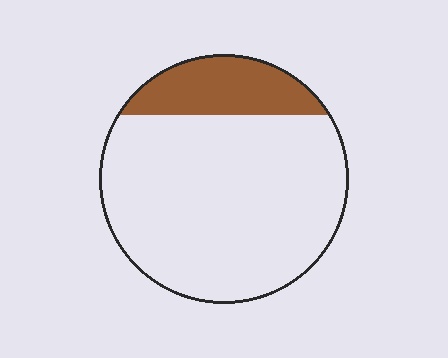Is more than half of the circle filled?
No.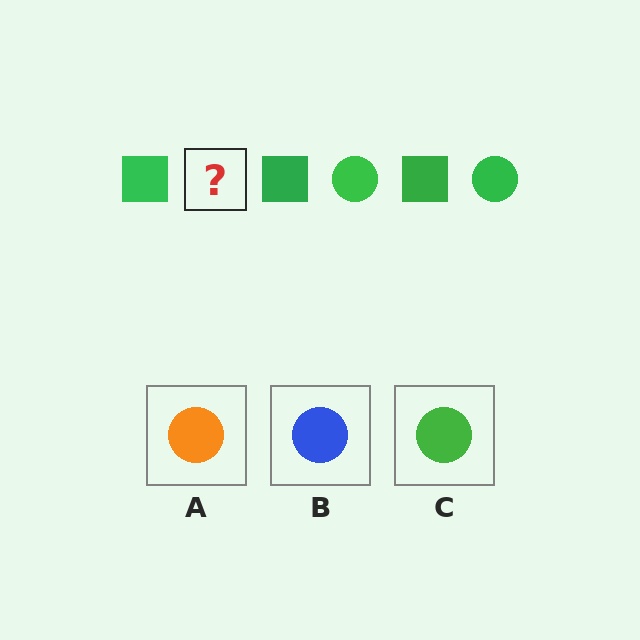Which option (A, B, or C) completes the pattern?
C.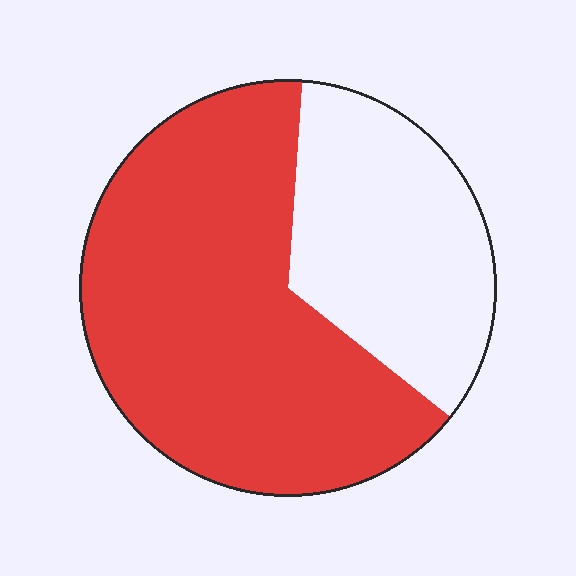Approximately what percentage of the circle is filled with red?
Approximately 65%.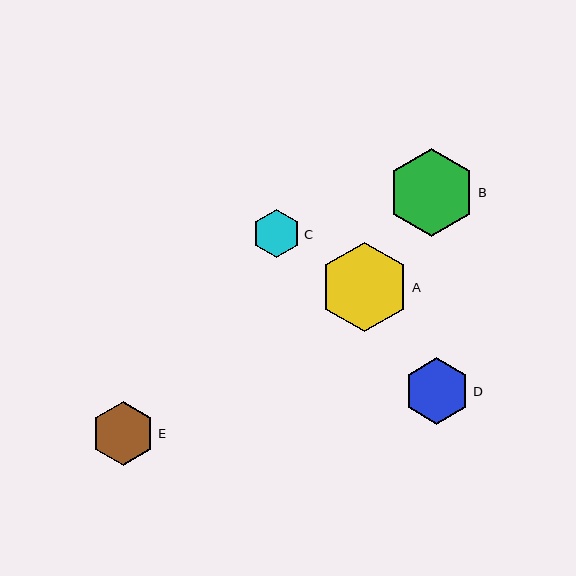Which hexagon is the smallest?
Hexagon C is the smallest with a size of approximately 48 pixels.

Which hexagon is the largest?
Hexagon A is the largest with a size of approximately 89 pixels.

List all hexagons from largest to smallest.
From largest to smallest: A, B, D, E, C.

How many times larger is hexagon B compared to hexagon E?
Hexagon B is approximately 1.4 times the size of hexagon E.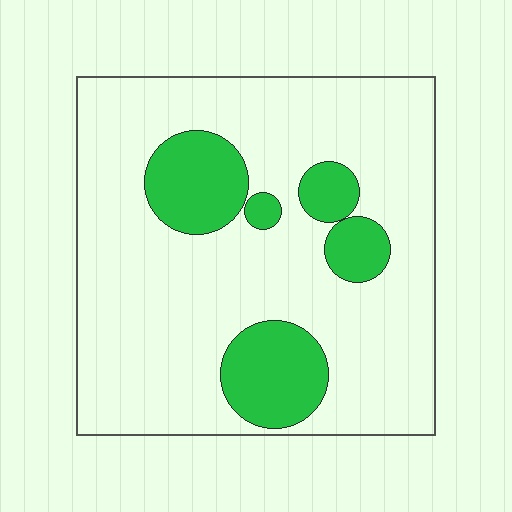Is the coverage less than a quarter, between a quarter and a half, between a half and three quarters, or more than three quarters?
Less than a quarter.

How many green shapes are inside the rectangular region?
5.